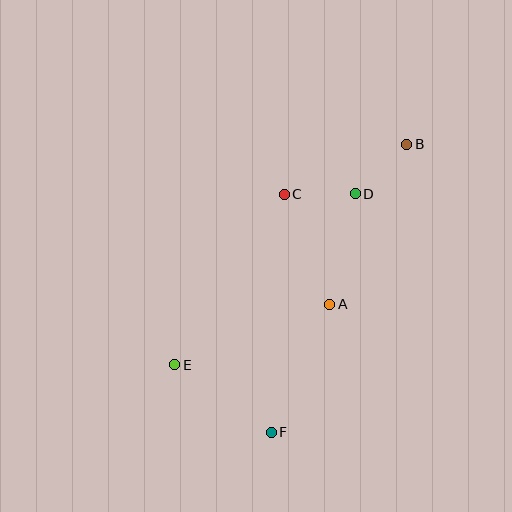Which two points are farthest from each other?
Points B and E are farthest from each other.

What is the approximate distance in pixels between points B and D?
The distance between B and D is approximately 72 pixels.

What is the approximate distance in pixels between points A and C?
The distance between A and C is approximately 119 pixels.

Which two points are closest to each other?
Points C and D are closest to each other.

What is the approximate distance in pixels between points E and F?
The distance between E and F is approximately 118 pixels.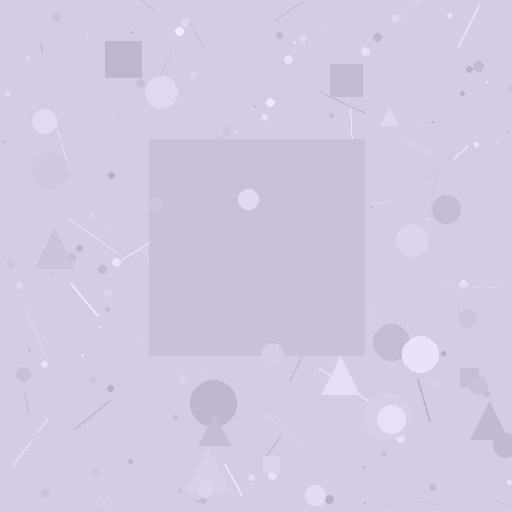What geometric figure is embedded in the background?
A square is embedded in the background.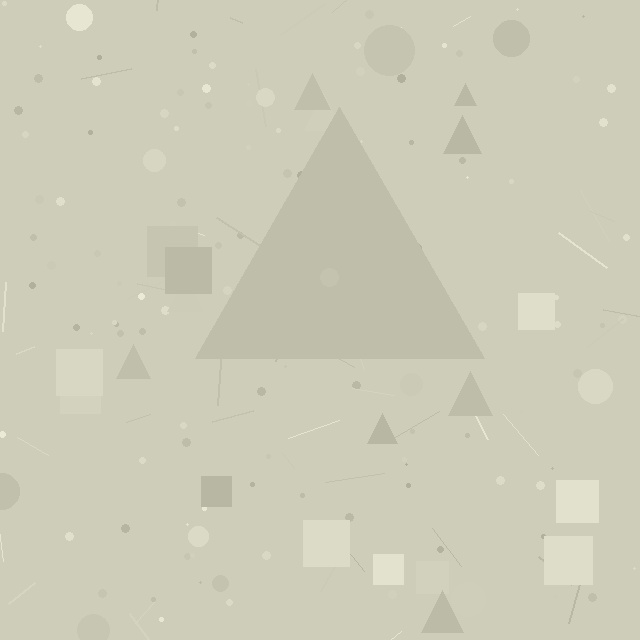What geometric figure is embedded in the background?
A triangle is embedded in the background.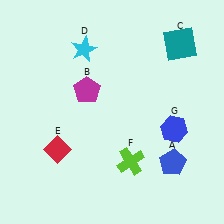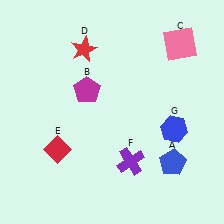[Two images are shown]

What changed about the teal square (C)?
In Image 1, C is teal. In Image 2, it changed to pink.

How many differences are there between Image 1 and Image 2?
There are 3 differences between the two images.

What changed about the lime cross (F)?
In Image 1, F is lime. In Image 2, it changed to purple.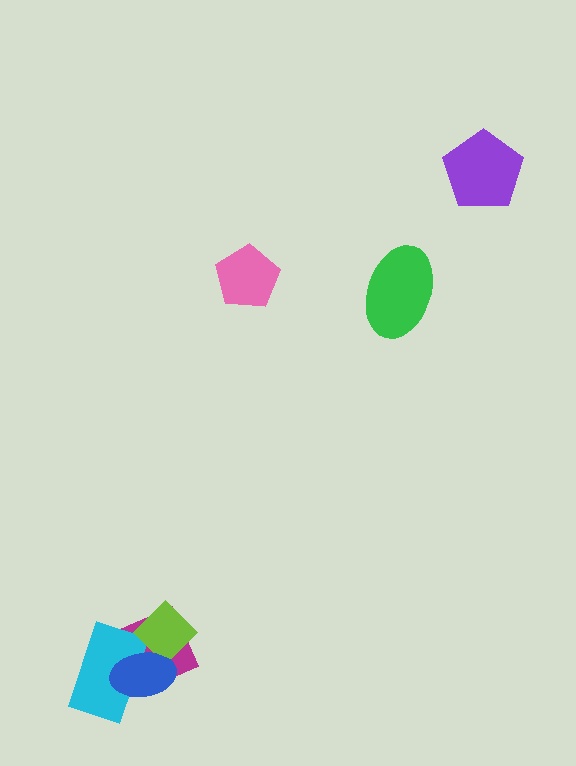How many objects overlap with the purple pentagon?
0 objects overlap with the purple pentagon.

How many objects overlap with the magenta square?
3 objects overlap with the magenta square.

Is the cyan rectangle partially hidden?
Yes, it is partially covered by another shape.